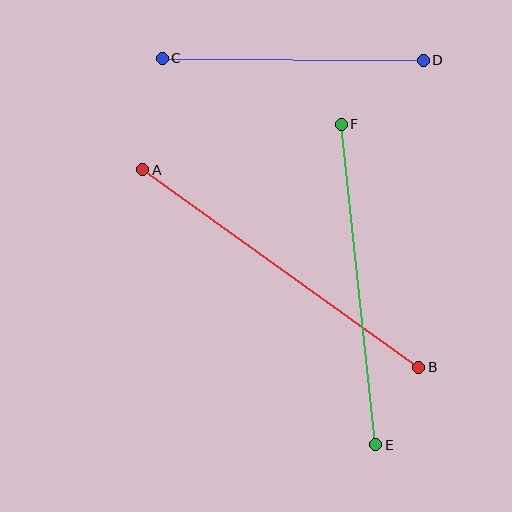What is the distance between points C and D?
The distance is approximately 261 pixels.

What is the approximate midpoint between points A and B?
The midpoint is at approximately (281, 269) pixels.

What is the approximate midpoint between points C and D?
The midpoint is at approximately (293, 59) pixels.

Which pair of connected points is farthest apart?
Points A and B are farthest apart.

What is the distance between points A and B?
The distance is approximately 339 pixels.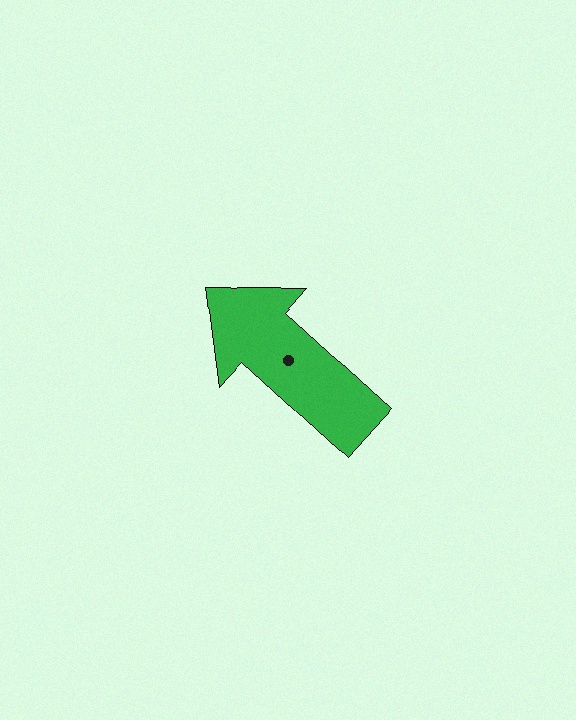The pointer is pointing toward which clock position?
Roughly 10 o'clock.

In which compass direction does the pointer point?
Northwest.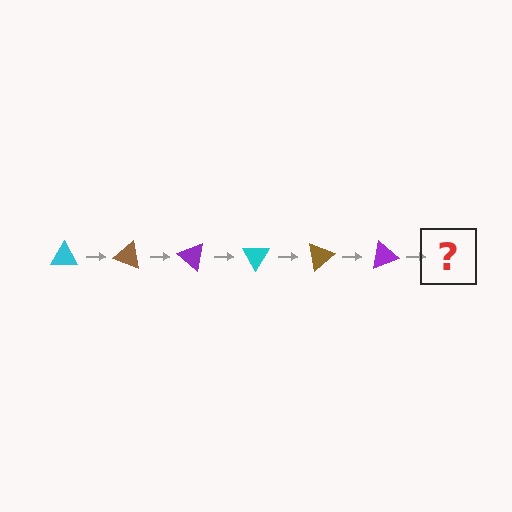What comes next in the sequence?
The next element should be a cyan triangle, rotated 120 degrees from the start.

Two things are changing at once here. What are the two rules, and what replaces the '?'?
The two rules are that it rotates 20 degrees each step and the color cycles through cyan, brown, and purple. The '?' should be a cyan triangle, rotated 120 degrees from the start.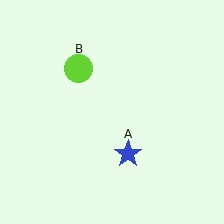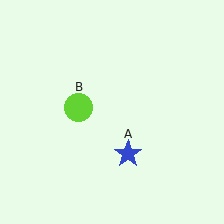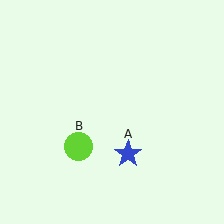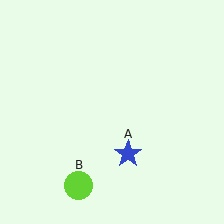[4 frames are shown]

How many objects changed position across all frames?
1 object changed position: lime circle (object B).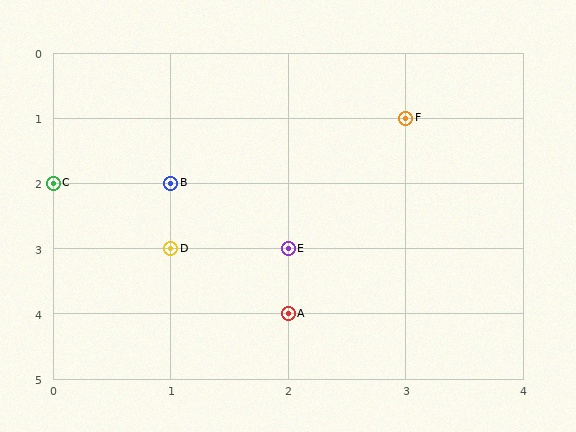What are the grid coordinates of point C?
Point C is at grid coordinates (0, 2).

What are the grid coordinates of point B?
Point B is at grid coordinates (1, 2).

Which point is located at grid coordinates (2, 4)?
Point A is at (2, 4).